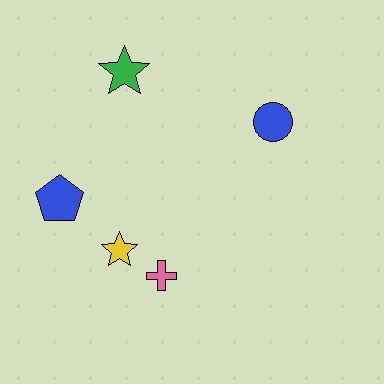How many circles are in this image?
There is 1 circle.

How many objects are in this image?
There are 5 objects.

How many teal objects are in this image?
There are no teal objects.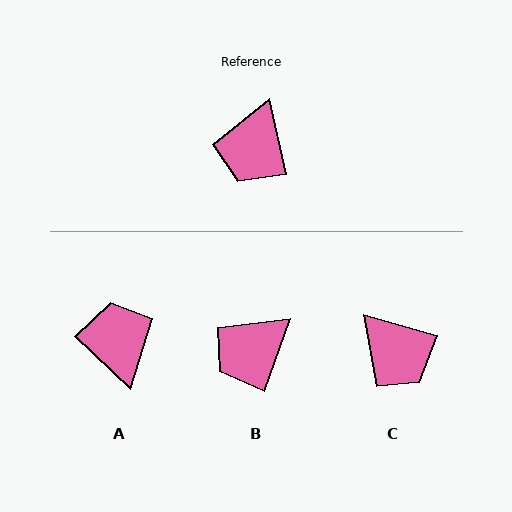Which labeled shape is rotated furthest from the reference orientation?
A, about 146 degrees away.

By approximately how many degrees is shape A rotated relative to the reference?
Approximately 146 degrees clockwise.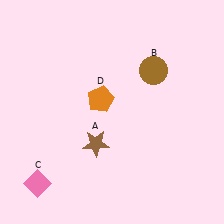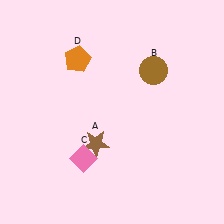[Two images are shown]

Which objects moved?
The objects that moved are: the pink diamond (C), the orange pentagon (D).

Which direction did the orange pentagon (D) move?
The orange pentagon (D) moved up.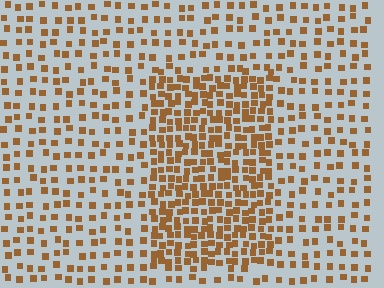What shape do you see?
I see a rectangle.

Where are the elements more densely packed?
The elements are more densely packed inside the rectangle boundary.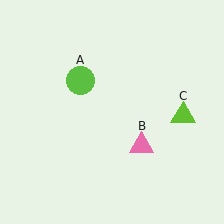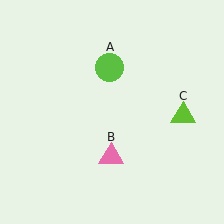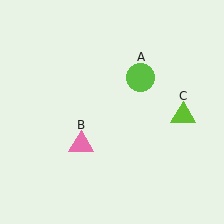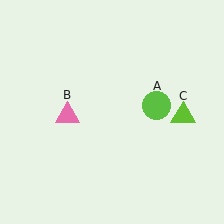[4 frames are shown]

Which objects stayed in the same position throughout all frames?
Lime triangle (object C) remained stationary.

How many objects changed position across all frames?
2 objects changed position: lime circle (object A), pink triangle (object B).